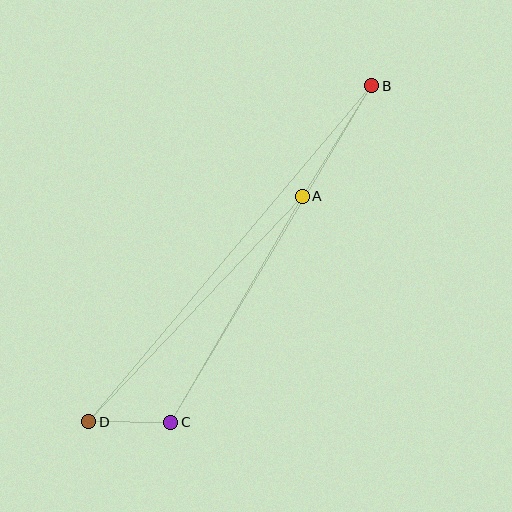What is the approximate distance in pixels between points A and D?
The distance between A and D is approximately 311 pixels.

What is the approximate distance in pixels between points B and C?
The distance between B and C is approximately 392 pixels.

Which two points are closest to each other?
Points C and D are closest to each other.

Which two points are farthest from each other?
Points B and D are farthest from each other.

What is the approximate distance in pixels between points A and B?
The distance between A and B is approximately 131 pixels.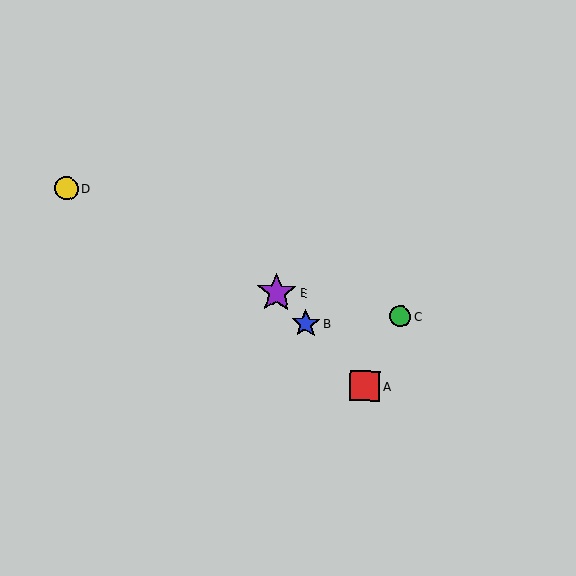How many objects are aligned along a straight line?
3 objects (A, B, E) are aligned along a straight line.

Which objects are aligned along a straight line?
Objects A, B, E are aligned along a straight line.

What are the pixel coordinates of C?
Object C is at (400, 316).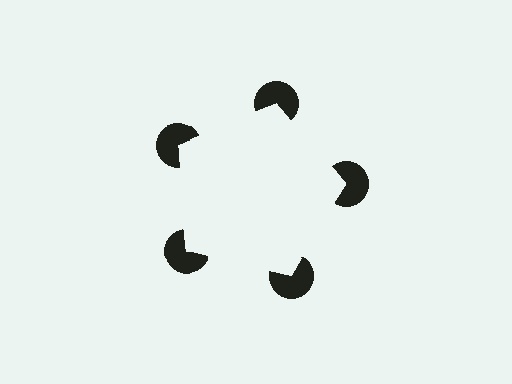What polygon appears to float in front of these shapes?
An illusory pentagon — its edges are inferred from the aligned wedge cuts in the pac-man discs, not physically drawn.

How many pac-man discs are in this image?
There are 5 — one at each vertex of the illusory pentagon.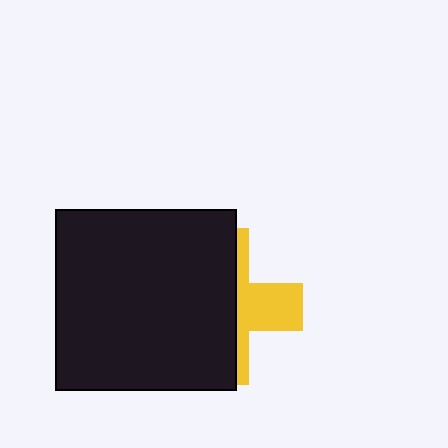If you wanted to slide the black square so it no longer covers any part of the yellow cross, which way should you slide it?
Slide it left — that is the most direct way to separate the two shapes.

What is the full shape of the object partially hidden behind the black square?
The partially hidden object is a yellow cross.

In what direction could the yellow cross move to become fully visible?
The yellow cross could move right. That would shift it out from behind the black square entirely.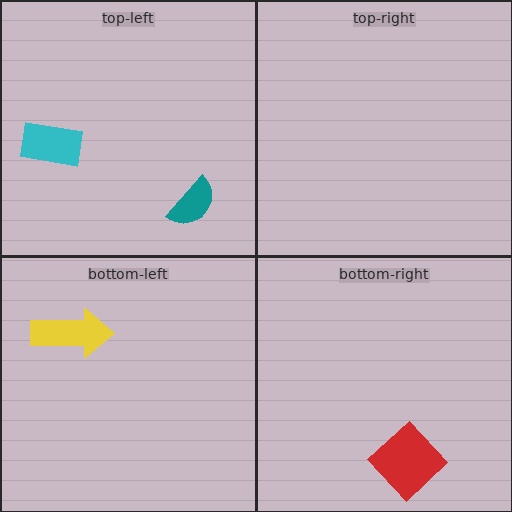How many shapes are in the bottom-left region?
1.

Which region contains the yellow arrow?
The bottom-left region.